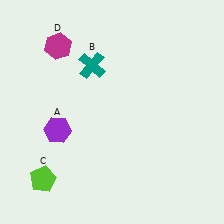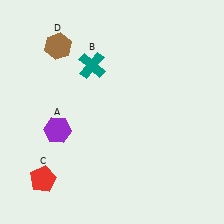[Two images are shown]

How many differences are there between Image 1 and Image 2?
There are 2 differences between the two images.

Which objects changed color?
C changed from lime to red. D changed from magenta to brown.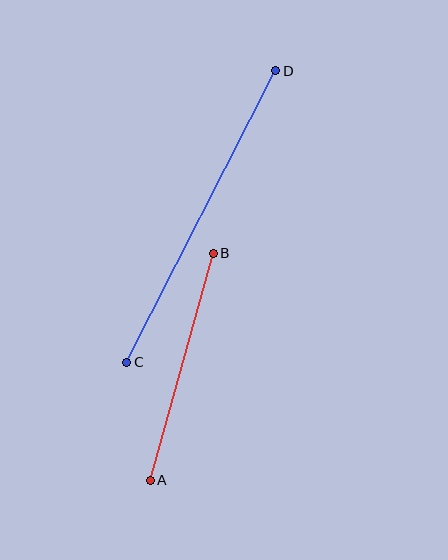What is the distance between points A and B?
The distance is approximately 236 pixels.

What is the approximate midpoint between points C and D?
The midpoint is at approximately (201, 216) pixels.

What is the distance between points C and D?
The distance is approximately 327 pixels.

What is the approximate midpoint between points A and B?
The midpoint is at approximately (182, 367) pixels.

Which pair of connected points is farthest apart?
Points C and D are farthest apart.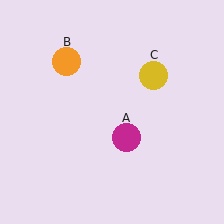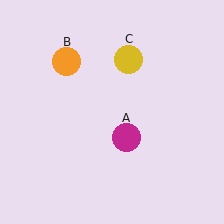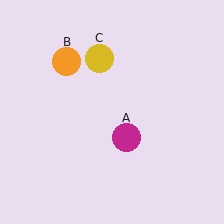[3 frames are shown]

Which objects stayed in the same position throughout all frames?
Magenta circle (object A) and orange circle (object B) remained stationary.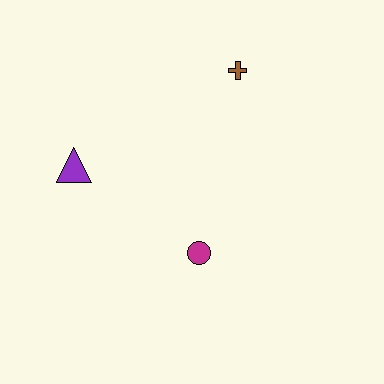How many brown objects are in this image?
There is 1 brown object.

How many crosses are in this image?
There is 1 cross.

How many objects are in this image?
There are 3 objects.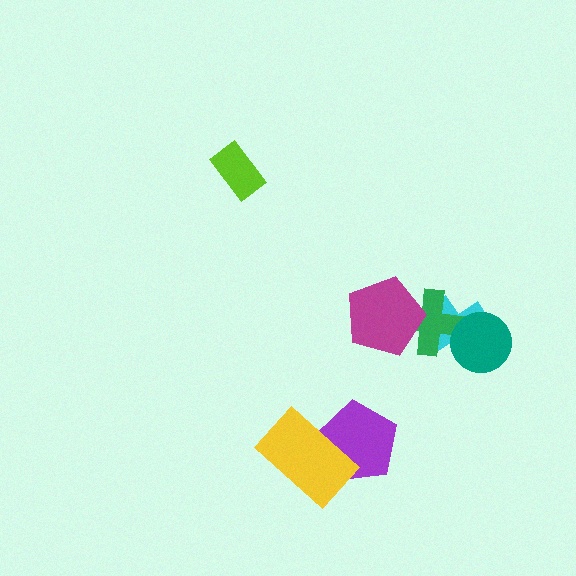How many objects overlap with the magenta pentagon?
1 object overlaps with the magenta pentagon.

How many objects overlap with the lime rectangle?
0 objects overlap with the lime rectangle.